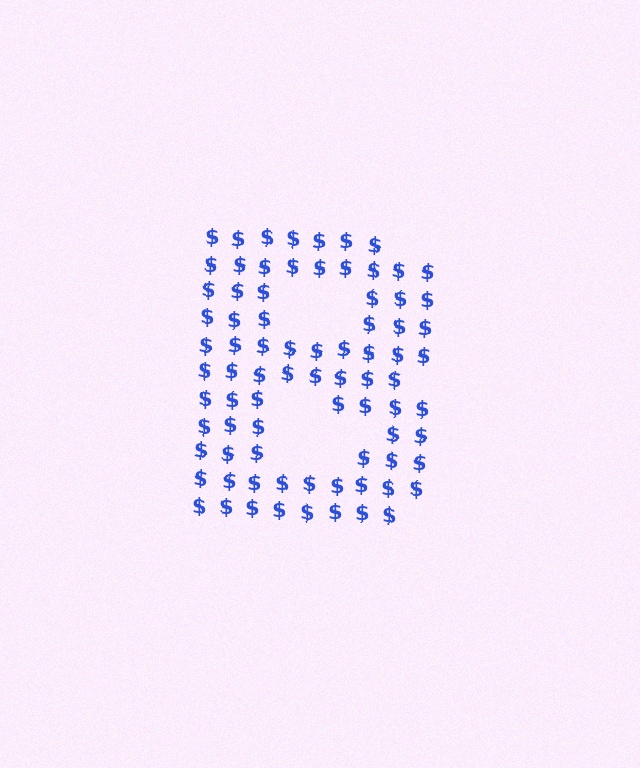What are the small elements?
The small elements are dollar signs.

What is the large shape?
The large shape is the letter B.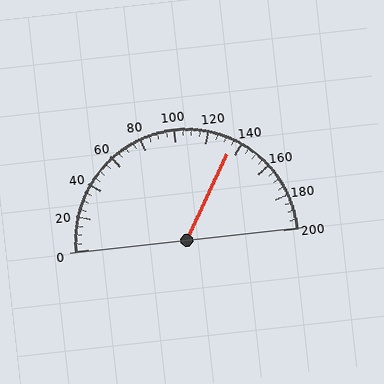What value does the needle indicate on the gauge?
The needle indicates approximately 135.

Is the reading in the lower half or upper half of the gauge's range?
The reading is in the upper half of the range (0 to 200).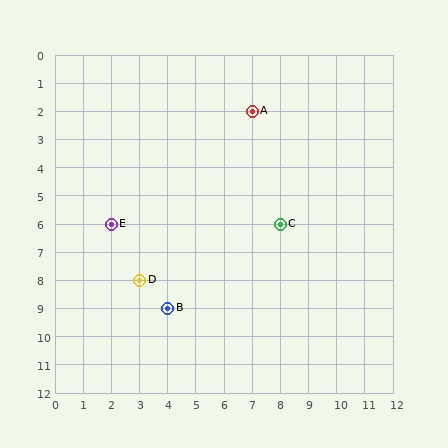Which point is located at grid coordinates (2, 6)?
Point E is at (2, 6).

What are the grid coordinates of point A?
Point A is at grid coordinates (7, 2).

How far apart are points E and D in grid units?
Points E and D are 1 column and 2 rows apart (about 2.2 grid units diagonally).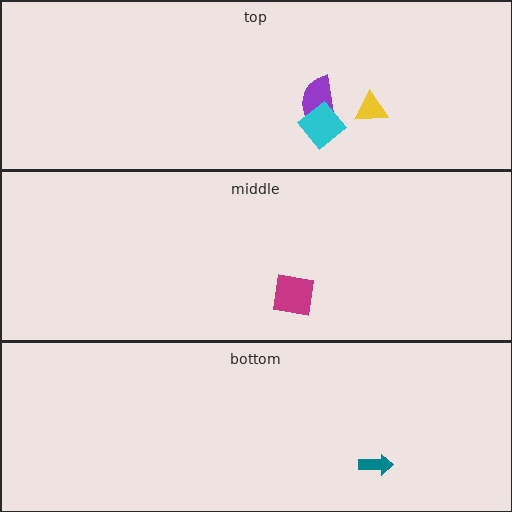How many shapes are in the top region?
3.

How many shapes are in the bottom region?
1.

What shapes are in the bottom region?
The teal arrow.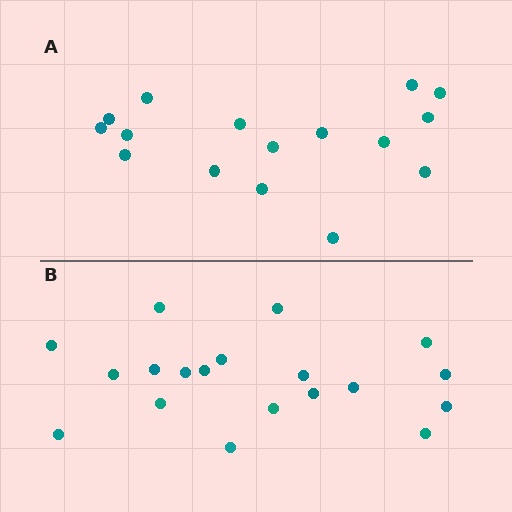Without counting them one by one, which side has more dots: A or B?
Region B (the bottom region) has more dots.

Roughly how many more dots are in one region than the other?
Region B has just a few more — roughly 2 or 3 more dots than region A.